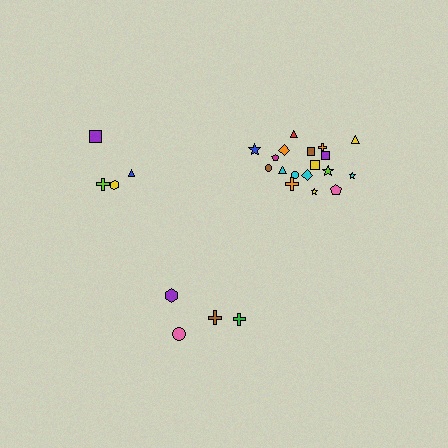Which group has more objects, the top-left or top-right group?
The top-right group.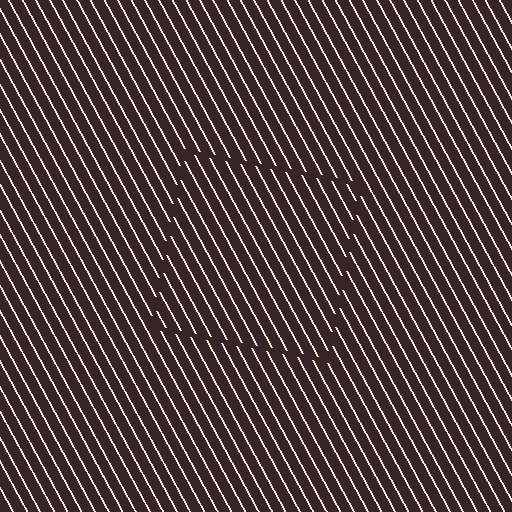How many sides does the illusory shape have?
4 sides — the line-ends trace a square.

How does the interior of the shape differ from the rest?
The interior of the shape contains the same grating, shifted by half a period — the contour is defined by the phase discontinuity where line-ends from the inner and outer gratings abut.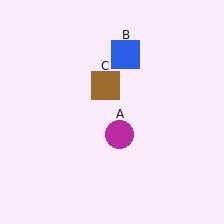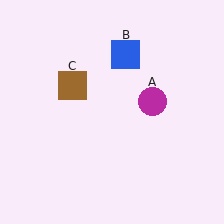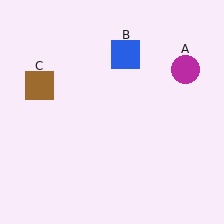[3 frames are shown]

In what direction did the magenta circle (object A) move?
The magenta circle (object A) moved up and to the right.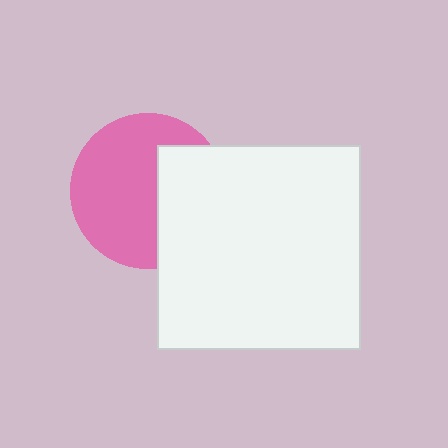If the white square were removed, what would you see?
You would see the complete pink circle.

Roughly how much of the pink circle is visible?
About half of it is visible (roughly 64%).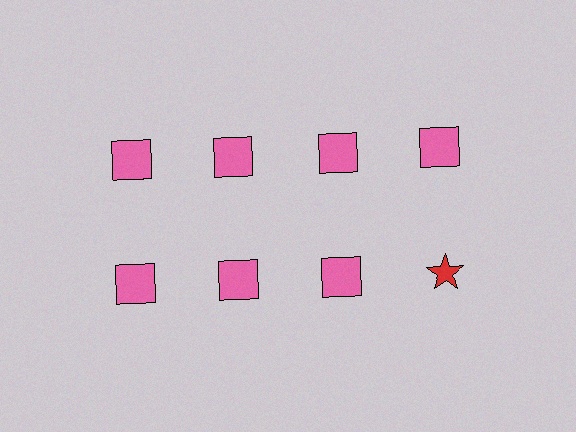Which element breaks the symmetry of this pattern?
The red star in the second row, second from right column breaks the symmetry. All other shapes are pink squares.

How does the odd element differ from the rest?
It differs in both color (red instead of pink) and shape (star instead of square).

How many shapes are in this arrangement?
There are 8 shapes arranged in a grid pattern.